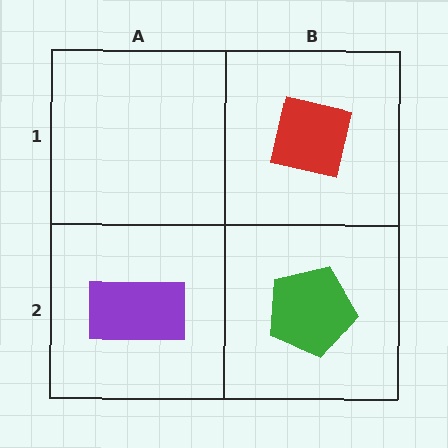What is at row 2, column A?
A purple rectangle.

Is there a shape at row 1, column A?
No, that cell is empty.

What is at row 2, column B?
A green pentagon.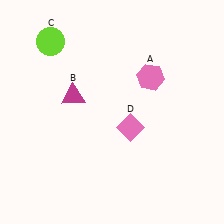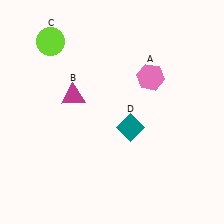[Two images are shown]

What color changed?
The diamond (D) changed from pink in Image 1 to teal in Image 2.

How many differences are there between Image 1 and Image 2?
There is 1 difference between the two images.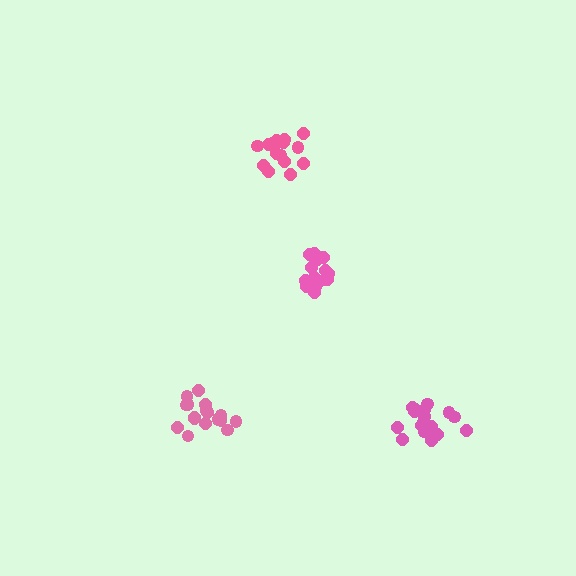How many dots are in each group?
Group 1: 16 dots, Group 2: 17 dots, Group 3: 18 dots, Group 4: 16 dots (67 total).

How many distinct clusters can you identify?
There are 4 distinct clusters.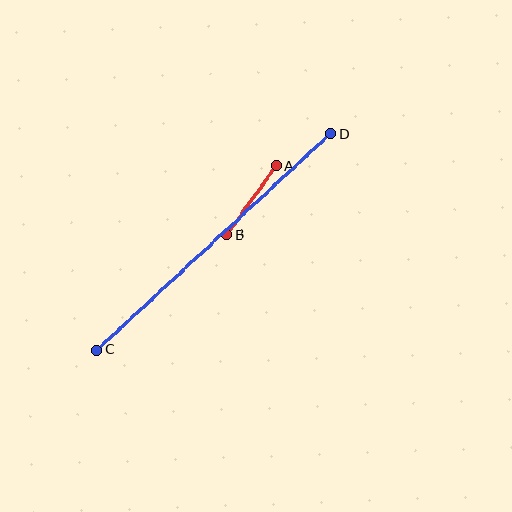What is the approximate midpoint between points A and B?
The midpoint is at approximately (251, 201) pixels.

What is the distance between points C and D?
The distance is approximately 318 pixels.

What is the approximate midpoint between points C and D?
The midpoint is at approximately (214, 242) pixels.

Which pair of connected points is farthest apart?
Points C and D are farthest apart.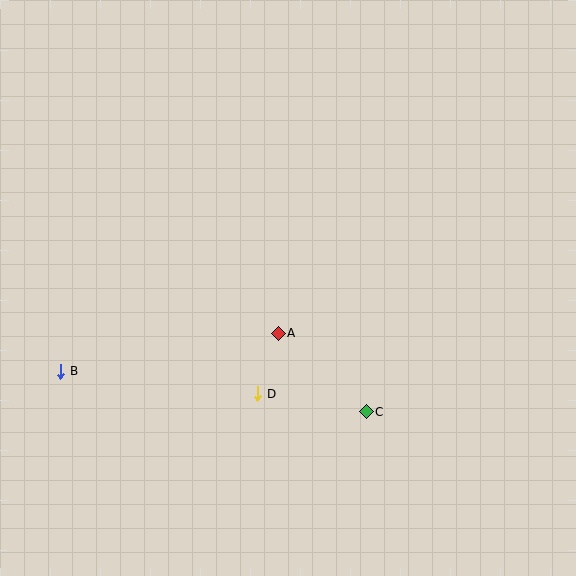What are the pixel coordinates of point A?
Point A is at (278, 333).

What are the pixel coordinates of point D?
Point D is at (258, 394).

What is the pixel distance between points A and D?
The distance between A and D is 64 pixels.